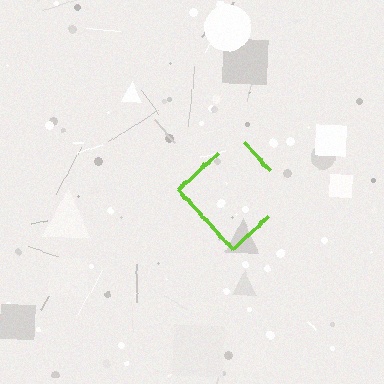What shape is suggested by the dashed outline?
The dashed outline suggests a diamond.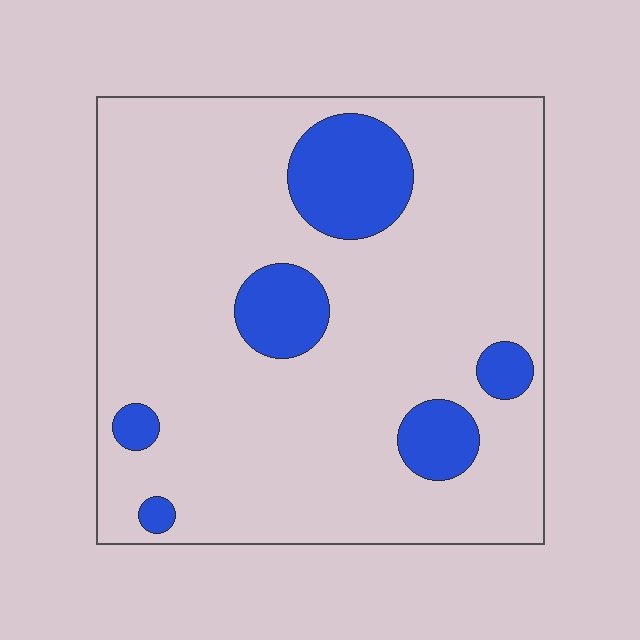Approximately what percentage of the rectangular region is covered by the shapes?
Approximately 15%.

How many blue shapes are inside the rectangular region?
6.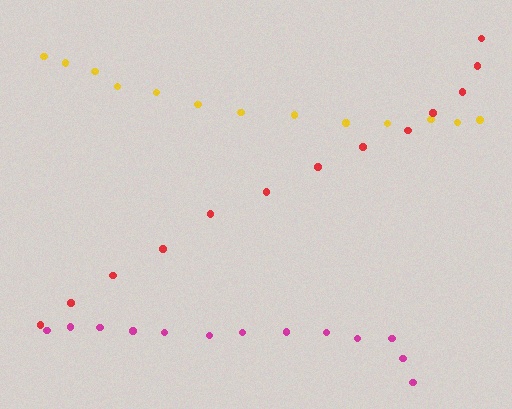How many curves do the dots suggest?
There are 3 distinct paths.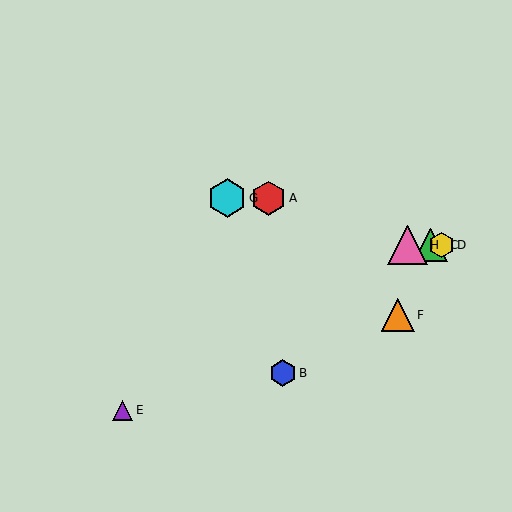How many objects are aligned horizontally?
3 objects (C, D, H) are aligned horizontally.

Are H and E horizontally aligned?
No, H is at y≈245 and E is at y≈411.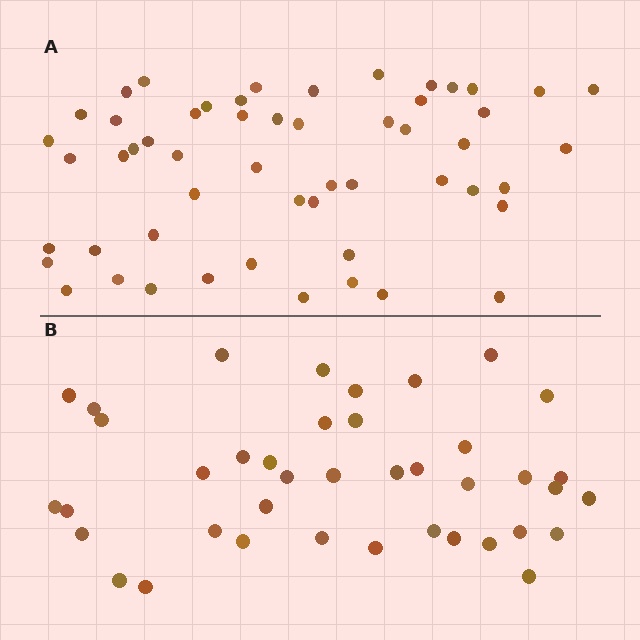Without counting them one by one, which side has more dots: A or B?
Region A (the top region) has more dots.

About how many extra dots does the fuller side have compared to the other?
Region A has approximately 15 more dots than region B.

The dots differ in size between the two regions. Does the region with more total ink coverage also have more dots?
No. Region B has more total ink coverage because its dots are larger, but region A actually contains more individual dots. Total area can be misleading — the number of items is what matters here.